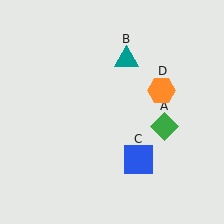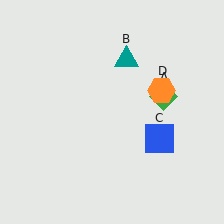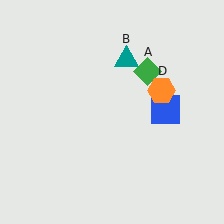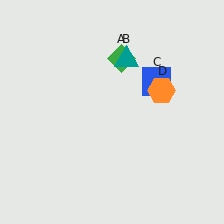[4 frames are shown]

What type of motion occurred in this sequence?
The green diamond (object A), blue square (object C) rotated counterclockwise around the center of the scene.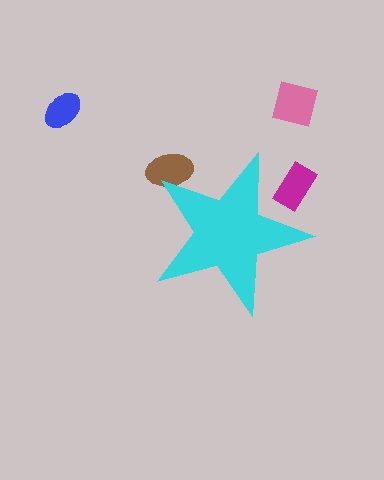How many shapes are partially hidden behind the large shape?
2 shapes are partially hidden.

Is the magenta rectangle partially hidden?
Yes, the magenta rectangle is partially hidden behind the cyan star.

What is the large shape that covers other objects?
A cyan star.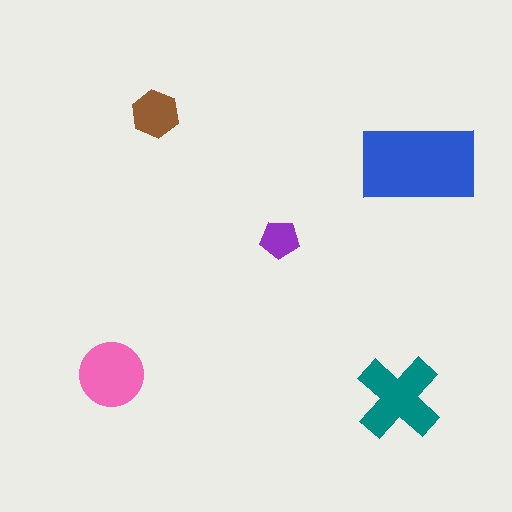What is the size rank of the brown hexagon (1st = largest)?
4th.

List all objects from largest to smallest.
The blue rectangle, the teal cross, the pink circle, the brown hexagon, the purple pentagon.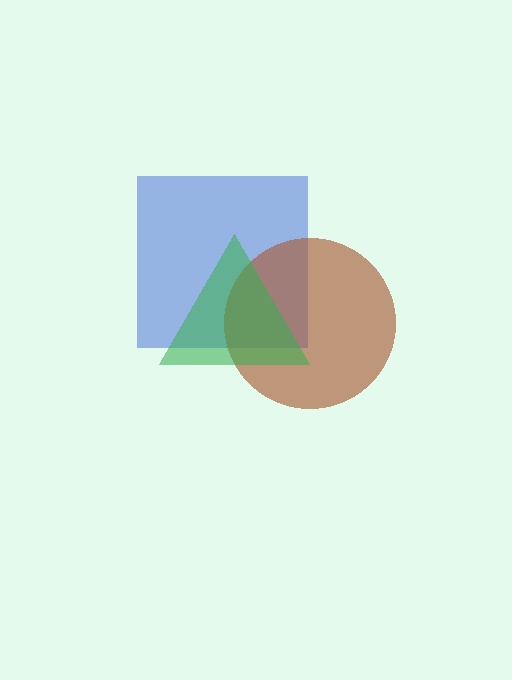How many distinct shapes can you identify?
There are 3 distinct shapes: a blue square, a brown circle, a green triangle.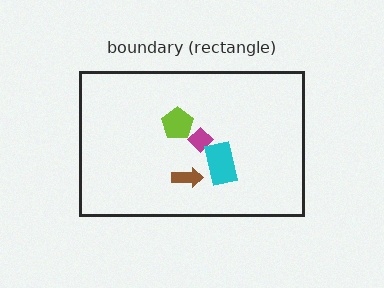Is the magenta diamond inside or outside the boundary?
Inside.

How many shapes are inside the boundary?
4 inside, 0 outside.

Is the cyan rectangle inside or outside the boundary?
Inside.